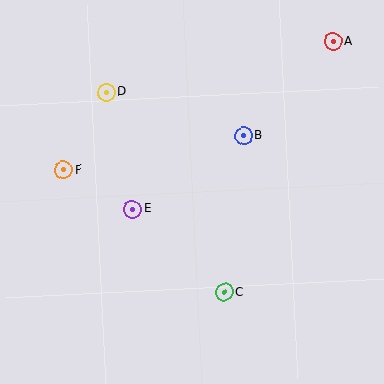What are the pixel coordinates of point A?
Point A is at (333, 42).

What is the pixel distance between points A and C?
The distance between A and C is 273 pixels.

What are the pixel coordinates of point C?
Point C is at (224, 292).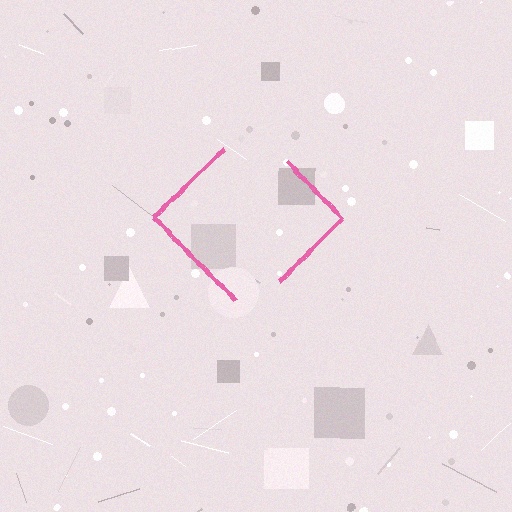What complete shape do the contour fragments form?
The contour fragments form a diamond.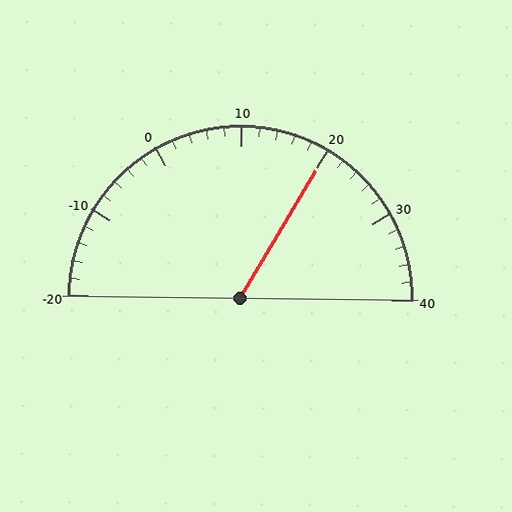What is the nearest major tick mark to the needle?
The nearest major tick mark is 20.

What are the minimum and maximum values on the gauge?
The gauge ranges from -20 to 40.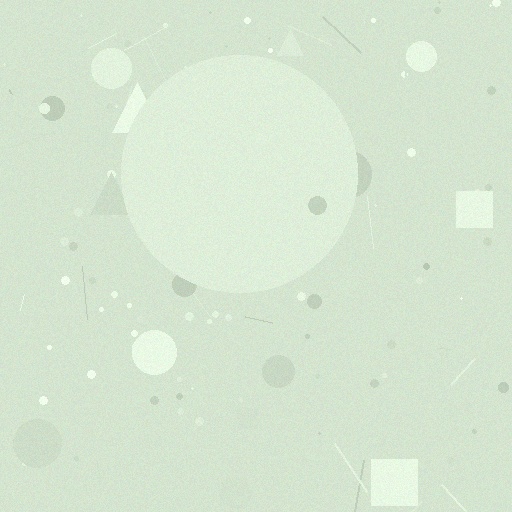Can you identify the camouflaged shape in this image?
The camouflaged shape is a circle.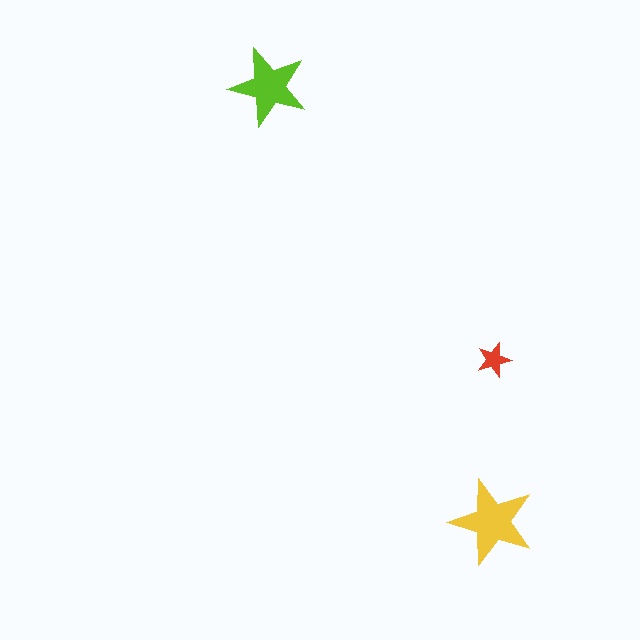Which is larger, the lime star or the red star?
The lime one.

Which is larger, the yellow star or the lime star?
The yellow one.